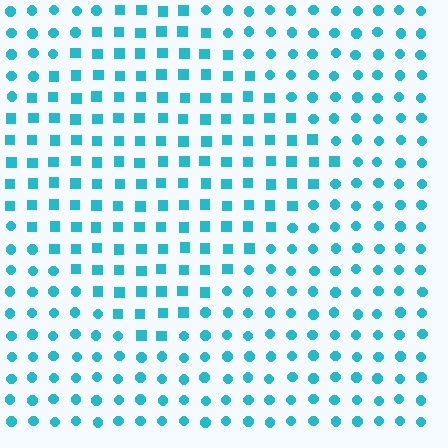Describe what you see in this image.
The image is filled with small cyan elements arranged in a uniform grid. A diamond-shaped region contains squares, while the surrounding area contains circles. The boundary is defined purely by the change in element shape.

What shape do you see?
I see a diamond.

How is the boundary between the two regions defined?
The boundary is defined by a change in element shape: squares inside vs. circles outside. All elements share the same color and spacing.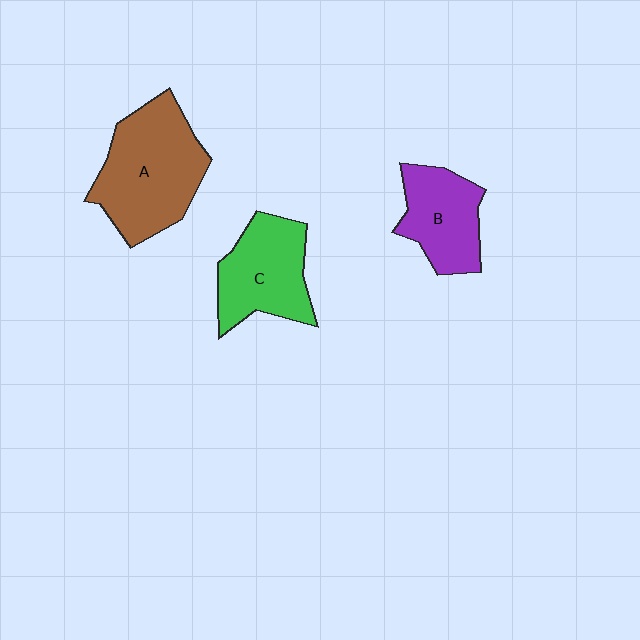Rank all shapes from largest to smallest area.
From largest to smallest: A (brown), C (green), B (purple).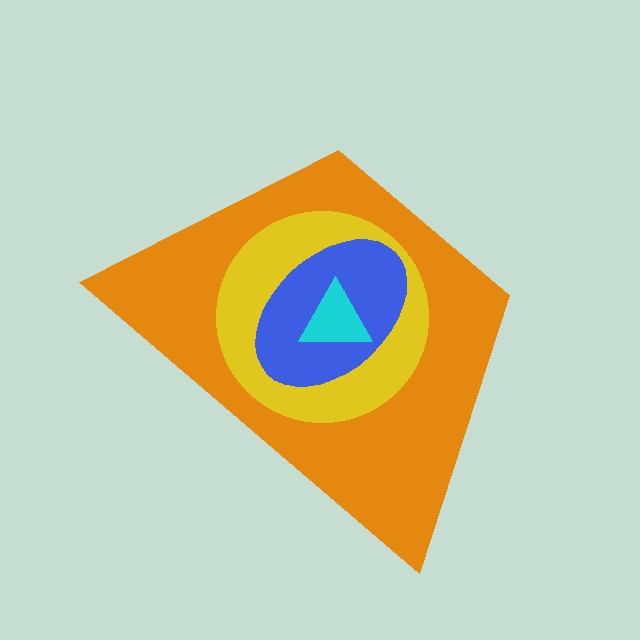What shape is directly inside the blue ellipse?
The cyan triangle.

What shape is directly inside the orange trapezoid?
The yellow circle.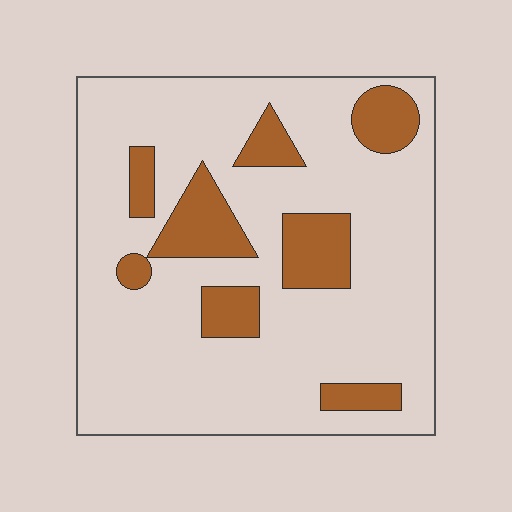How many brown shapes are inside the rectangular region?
8.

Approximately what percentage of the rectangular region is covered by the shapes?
Approximately 20%.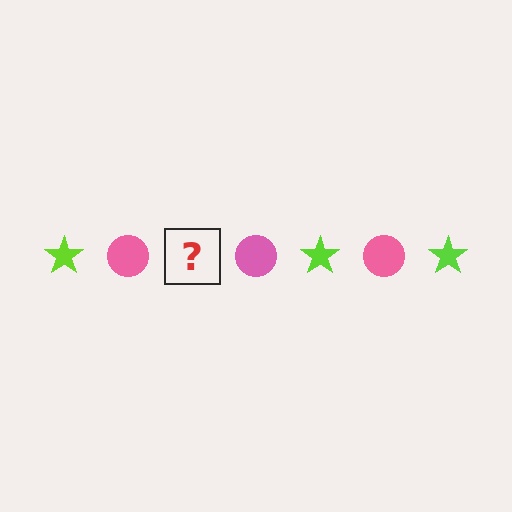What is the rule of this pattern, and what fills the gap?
The rule is that the pattern alternates between lime star and pink circle. The gap should be filled with a lime star.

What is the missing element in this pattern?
The missing element is a lime star.